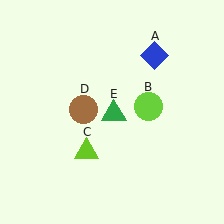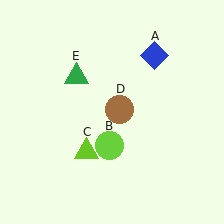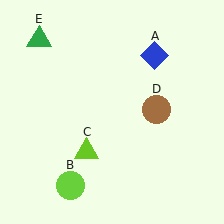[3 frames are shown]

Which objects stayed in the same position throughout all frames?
Blue diamond (object A) and lime triangle (object C) remained stationary.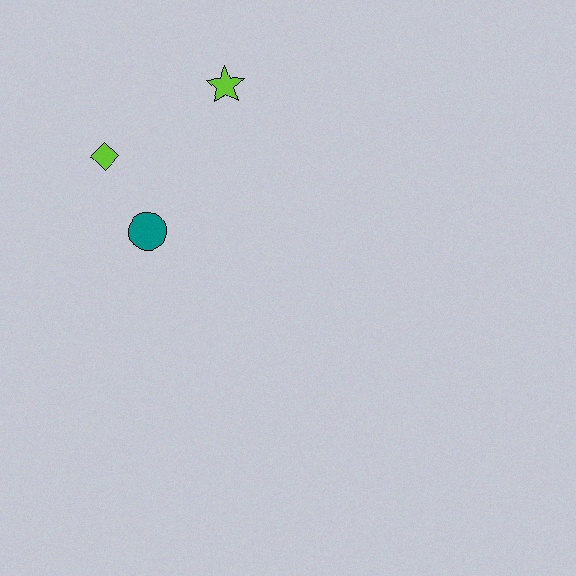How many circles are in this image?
There is 1 circle.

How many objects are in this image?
There are 3 objects.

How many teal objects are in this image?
There is 1 teal object.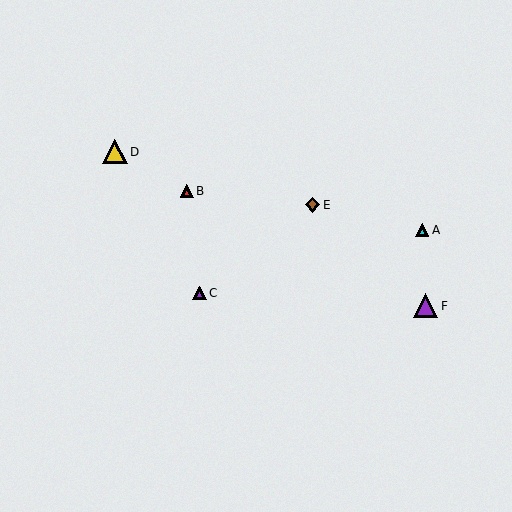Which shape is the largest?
The yellow triangle (labeled D) is the largest.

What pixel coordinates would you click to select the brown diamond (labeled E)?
Click at (312, 205) to select the brown diamond E.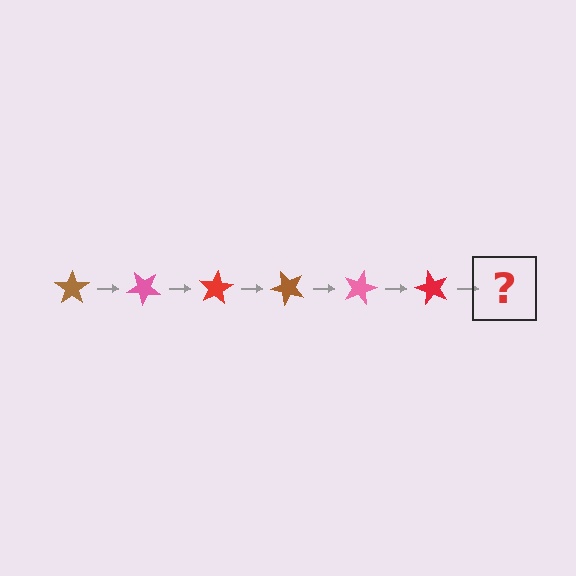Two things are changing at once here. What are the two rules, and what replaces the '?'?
The two rules are that it rotates 40 degrees each step and the color cycles through brown, pink, and red. The '?' should be a brown star, rotated 240 degrees from the start.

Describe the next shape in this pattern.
It should be a brown star, rotated 240 degrees from the start.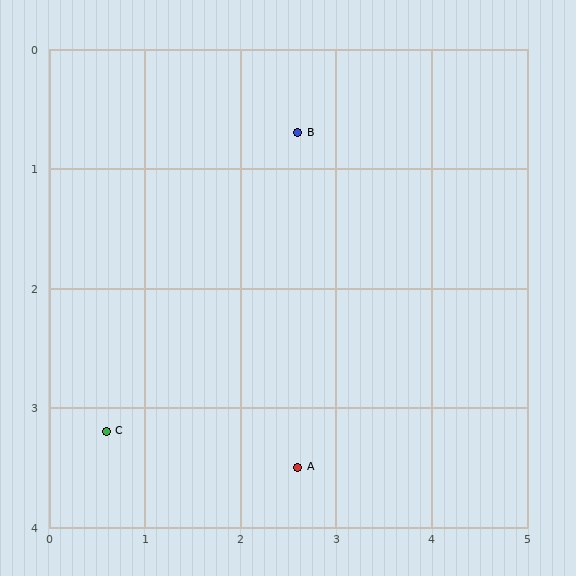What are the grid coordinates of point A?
Point A is at approximately (2.6, 3.5).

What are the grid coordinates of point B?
Point B is at approximately (2.6, 0.7).